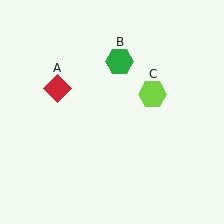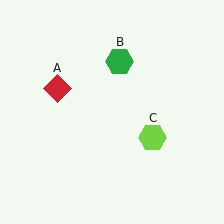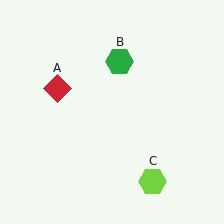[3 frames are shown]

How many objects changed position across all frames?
1 object changed position: lime hexagon (object C).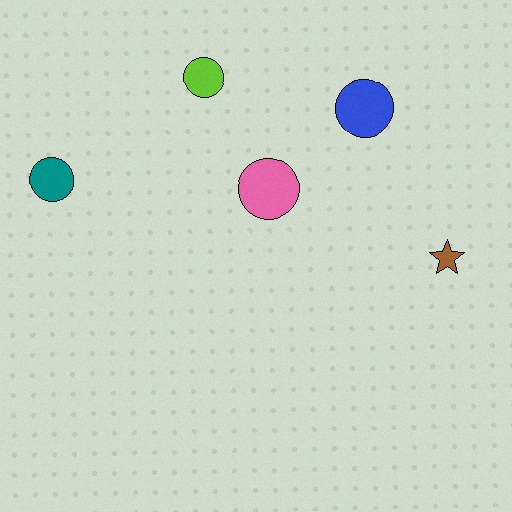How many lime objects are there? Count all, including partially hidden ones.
There is 1 lime object.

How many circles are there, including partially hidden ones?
There are 4 circles.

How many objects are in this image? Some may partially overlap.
There are 5 objects.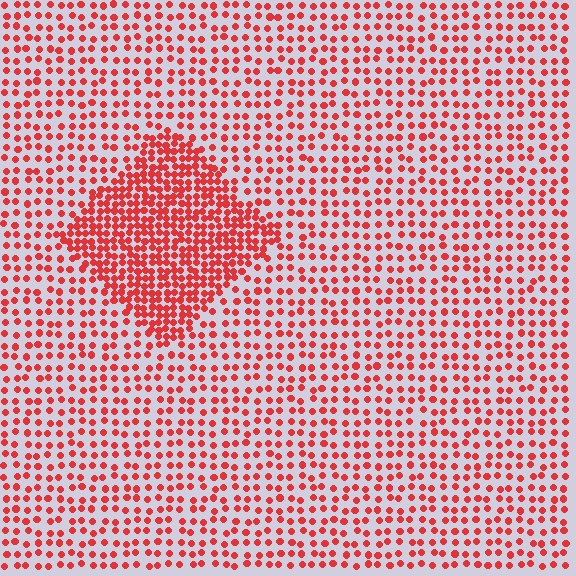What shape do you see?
I see a diamond.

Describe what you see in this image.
The image contains small red elements arranged at two different densities. A diamond-shaped region is visible where the elements are more densely packed than the surrounding area.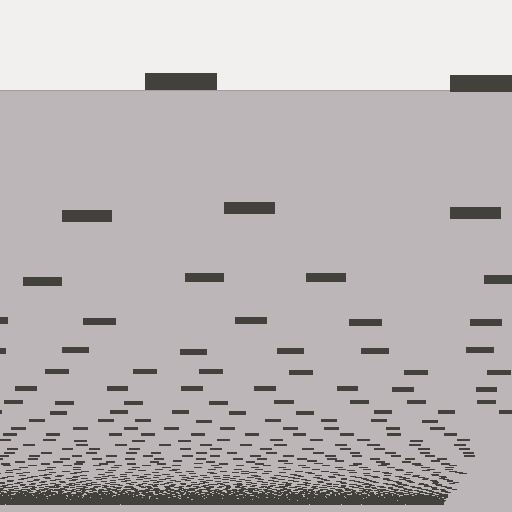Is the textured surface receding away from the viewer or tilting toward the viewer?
The surface appears to tilt toward the viewer. Texture elements get larger and sparser toward the top.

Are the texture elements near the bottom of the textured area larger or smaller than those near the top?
Smaller. The gradient is inverted — elements near the bottom are smaller and denser.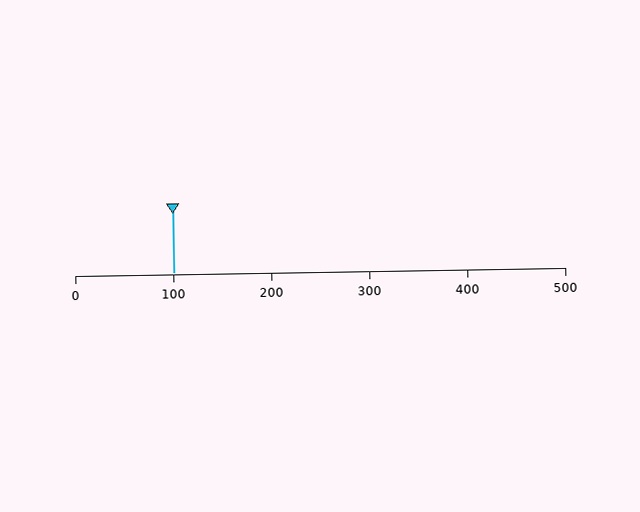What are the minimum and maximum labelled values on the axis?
The axis runs from 0 to 500.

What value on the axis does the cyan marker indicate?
The marker indicates approximately 100.